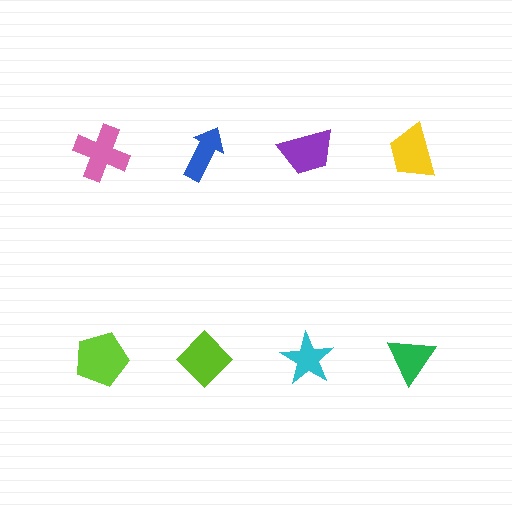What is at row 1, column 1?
A pink cross.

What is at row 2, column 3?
A cyan star.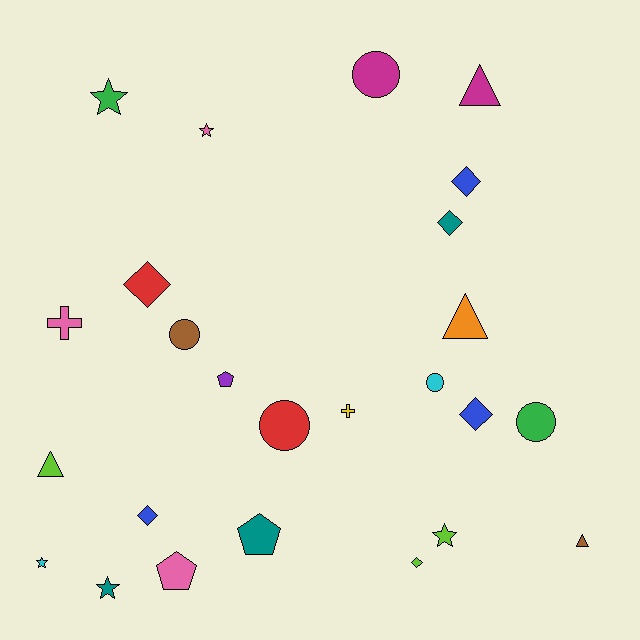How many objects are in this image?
There are 25 objects.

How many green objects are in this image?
There are 2 green objects.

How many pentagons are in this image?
There are 3 pentagons.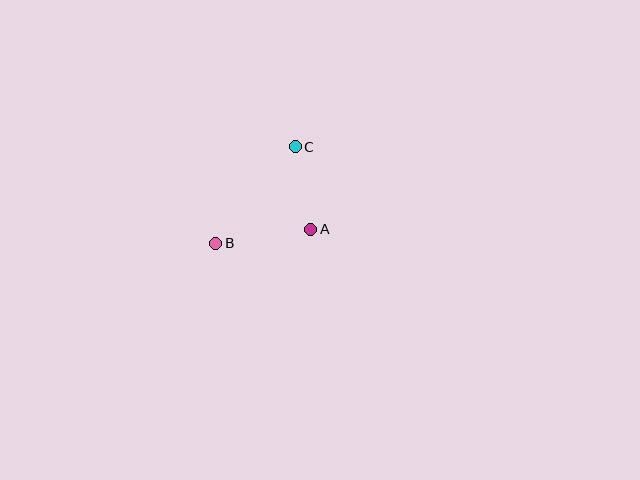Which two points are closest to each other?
Points A and C are closest to each other.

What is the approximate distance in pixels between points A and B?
The distance between A and B is approximately 96 pixels.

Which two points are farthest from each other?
Points B and C are farthest from each other.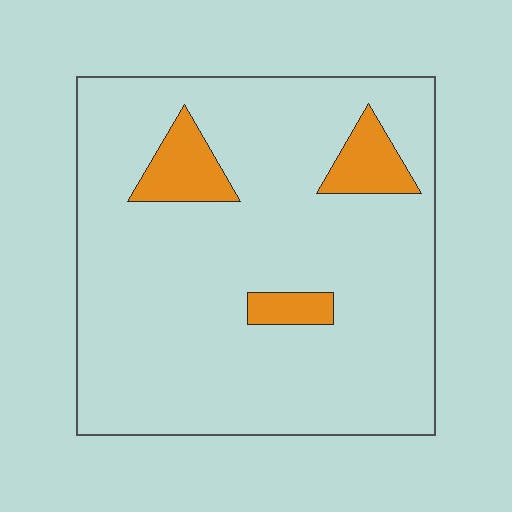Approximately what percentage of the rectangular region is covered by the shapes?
Approximately 10%.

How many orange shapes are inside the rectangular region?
3.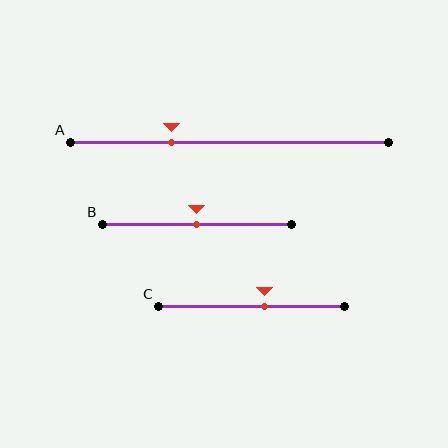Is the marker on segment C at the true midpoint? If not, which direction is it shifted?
No, the marker on segment C is shifted to the right by about 7% of the segment length.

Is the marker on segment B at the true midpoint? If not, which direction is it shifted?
Yes, the marker on segment B is at the true midpoint.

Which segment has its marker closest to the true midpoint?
Segment B has its marker closest to the true midpoint.